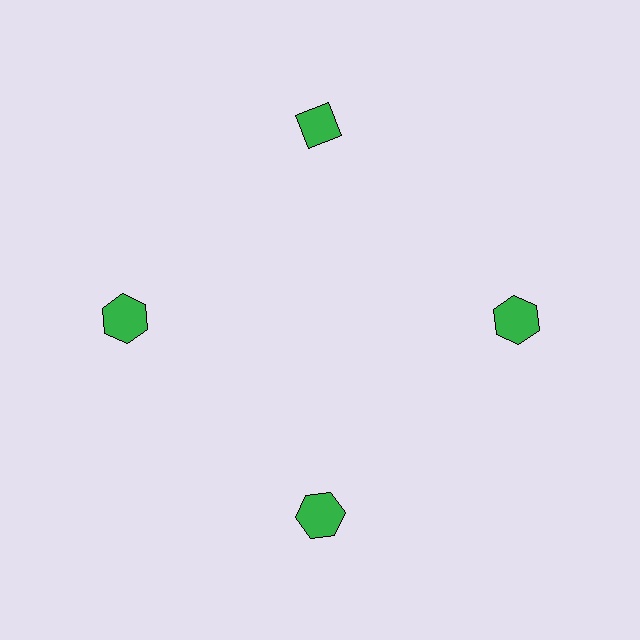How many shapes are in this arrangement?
There are 4 shapes arranged in a ring pattern.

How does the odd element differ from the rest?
It has a different shape: diamond instead of hexagon.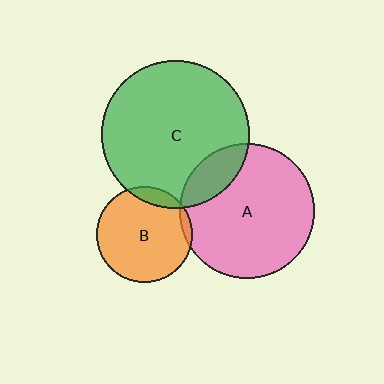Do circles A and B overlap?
Yes.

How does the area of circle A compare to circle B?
Approximately 2.0 times.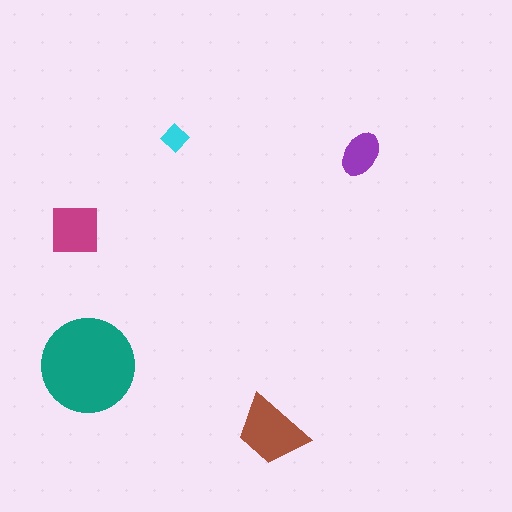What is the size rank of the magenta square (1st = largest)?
3rd.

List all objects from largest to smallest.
The teal circle, the brown trapezoid, the magenta square, the purple ellipse, the cyan diamond.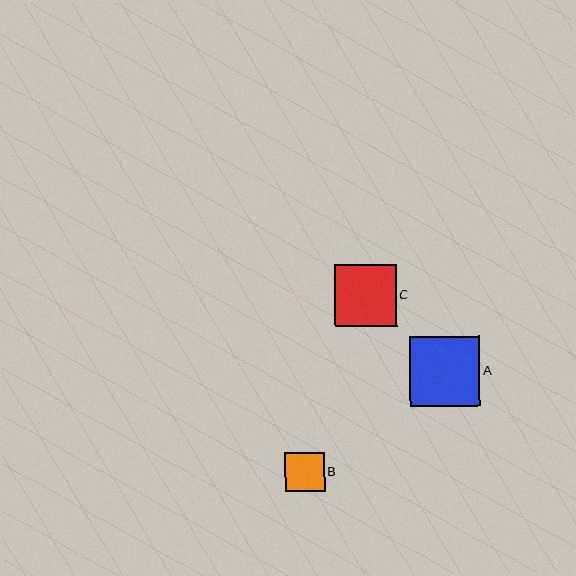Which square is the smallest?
Square B is the smallest with a size of approximately 39 pixels.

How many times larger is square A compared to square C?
Square A is approximately 1.1 times the size of square C.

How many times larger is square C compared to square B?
Square C is approximately 1.6 times the size of square B.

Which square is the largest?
Square A is the largest with a size of approximately 71 pixels.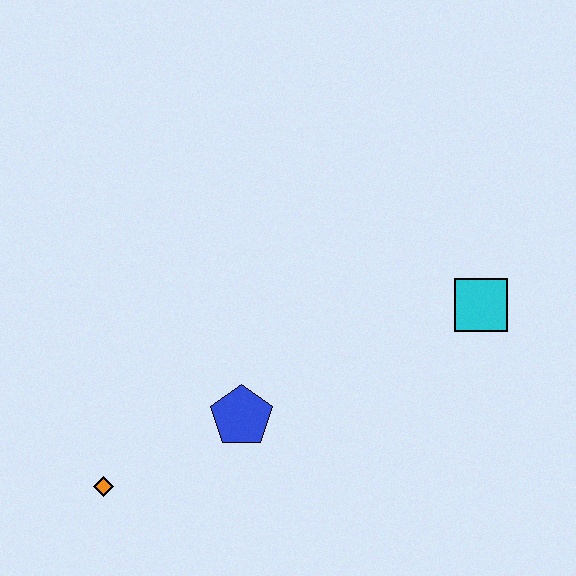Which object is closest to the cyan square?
The blue pentagon is closest to the cyan square.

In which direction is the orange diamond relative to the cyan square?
The orange diamond is to the left of the cyan square.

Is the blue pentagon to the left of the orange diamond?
No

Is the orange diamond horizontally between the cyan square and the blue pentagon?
No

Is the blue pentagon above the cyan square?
No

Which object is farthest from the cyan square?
The orange diamond is farthest from the cyan square.